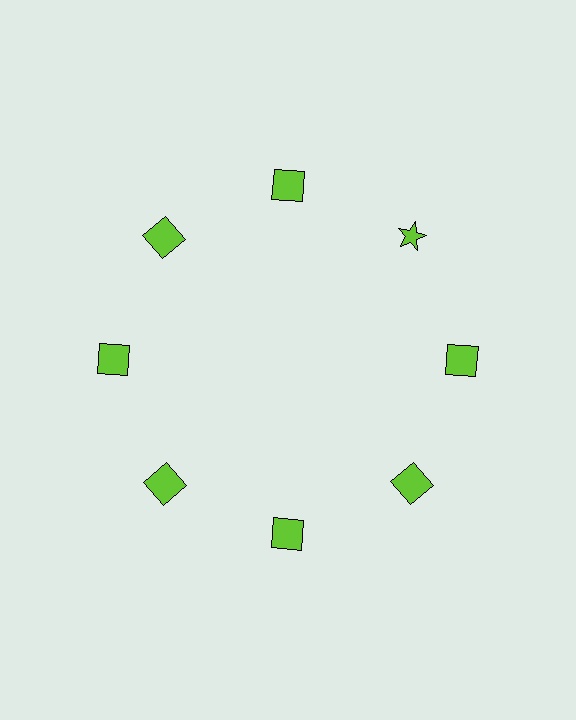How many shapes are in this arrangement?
There are 8 shapes arranged in a ring pattern.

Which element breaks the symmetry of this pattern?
The lime star at roughly the 2 o'clock position breaks the symmetry. All other shapes are lime squares.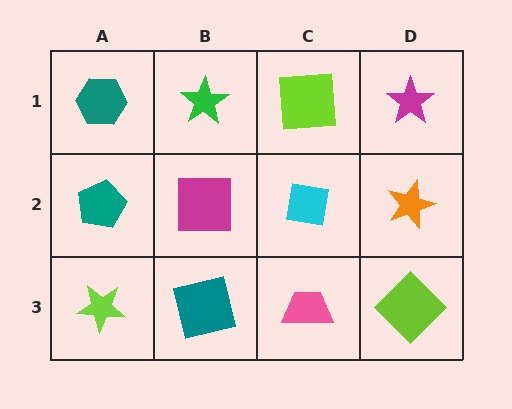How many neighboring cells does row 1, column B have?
3.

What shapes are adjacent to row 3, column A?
A teal pentagon (row 2, column A), a teal square (row 3, column B).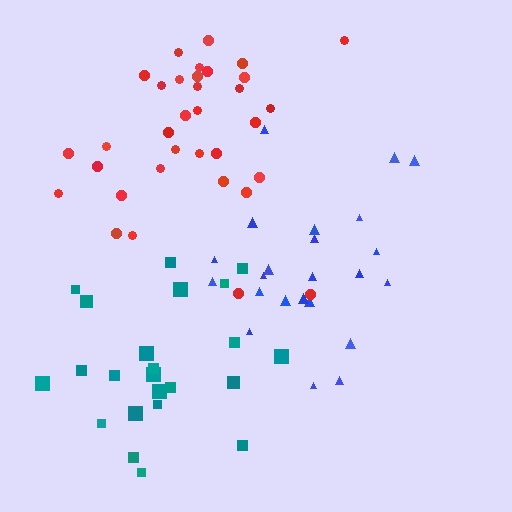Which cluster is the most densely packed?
Teal.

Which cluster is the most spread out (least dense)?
Blue.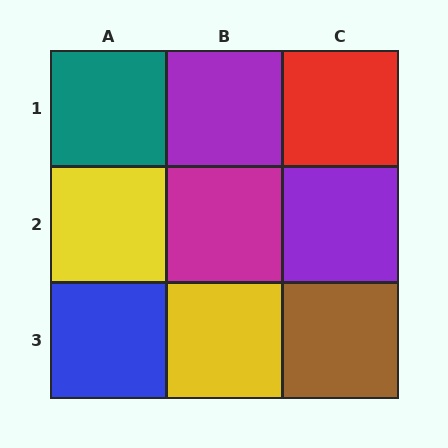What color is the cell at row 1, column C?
Red.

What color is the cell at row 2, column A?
Yellow.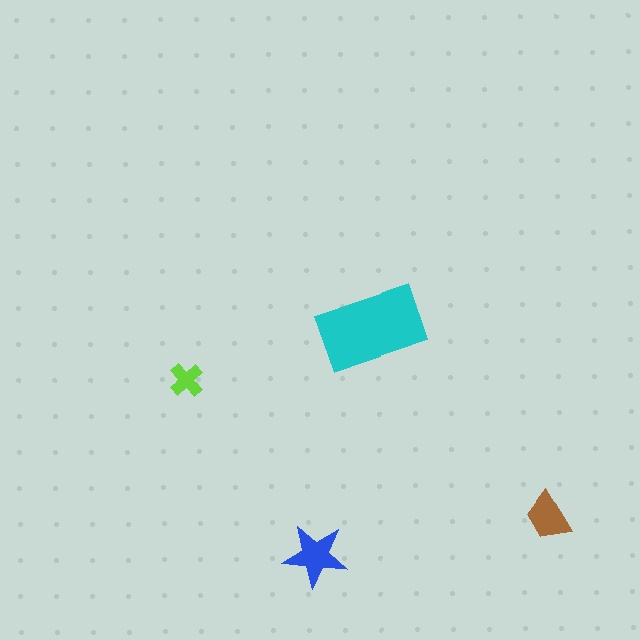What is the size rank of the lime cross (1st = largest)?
4th.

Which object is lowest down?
The blue star is bottommost.